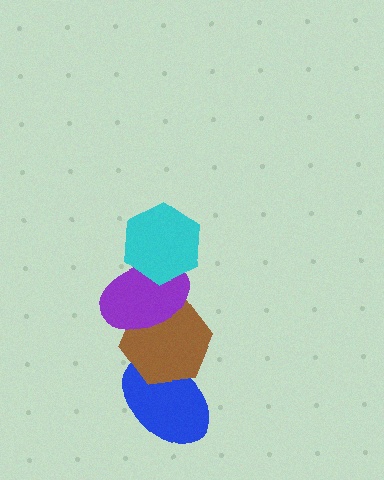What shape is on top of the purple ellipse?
The cyan hexagon is on top of the purple ellipse.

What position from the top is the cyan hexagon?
The cyan hexagon is 1st from the top.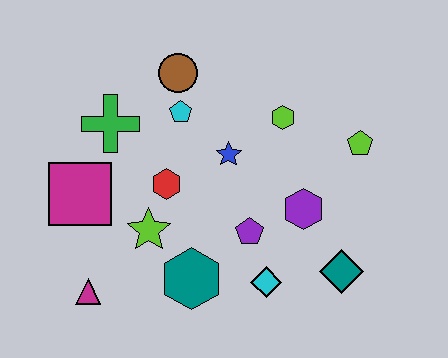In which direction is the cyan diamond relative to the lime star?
The cyan diamond is to the right of the lime star.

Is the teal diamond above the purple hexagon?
No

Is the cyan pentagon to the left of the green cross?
No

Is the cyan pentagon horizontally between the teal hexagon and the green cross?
Yes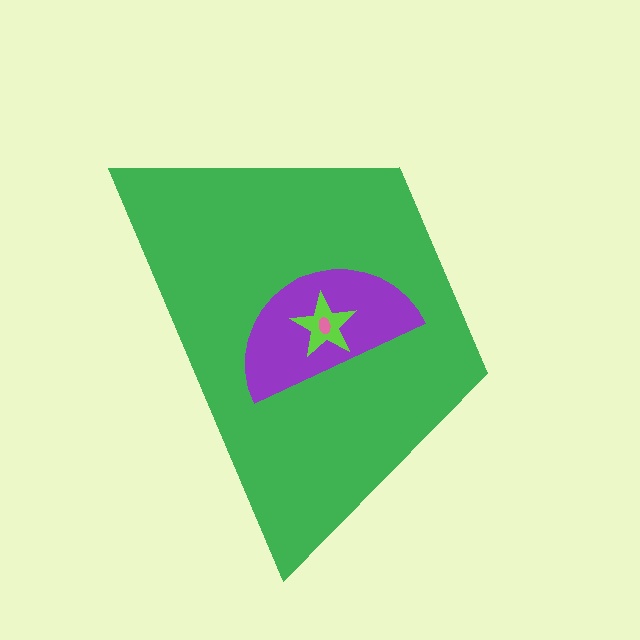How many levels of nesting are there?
4.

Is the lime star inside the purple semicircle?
Yes.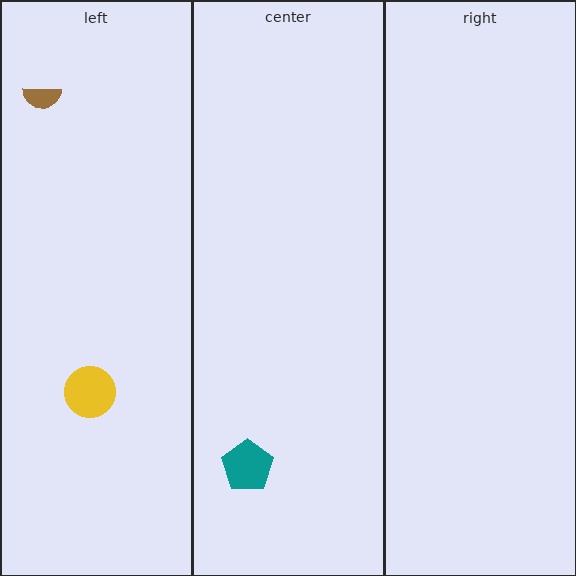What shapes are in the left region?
The yellow circle, the brown semicircle.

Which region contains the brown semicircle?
The left region.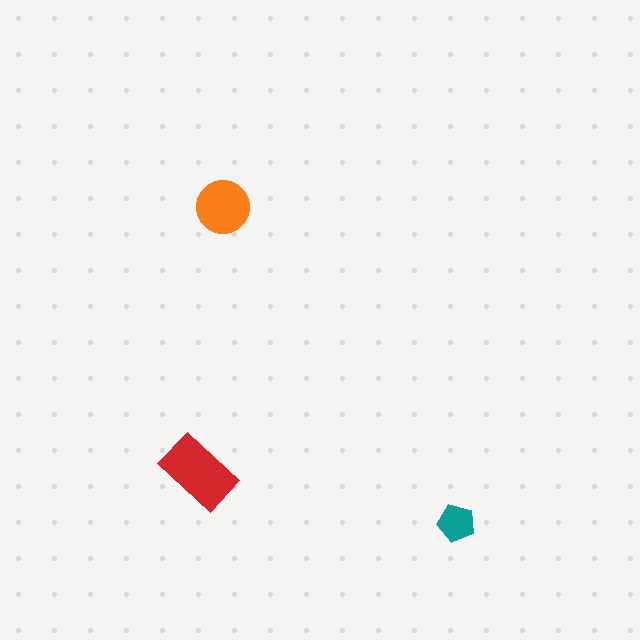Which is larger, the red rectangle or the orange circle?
The red rectangle.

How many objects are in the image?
There are 3 objects in the image.